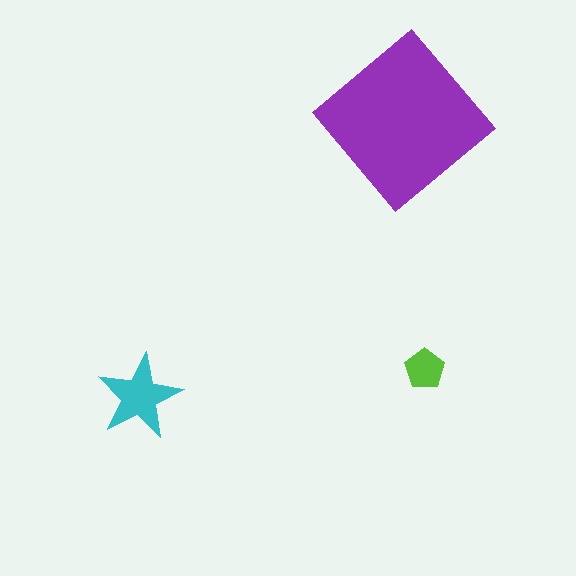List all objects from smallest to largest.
The lime pentagon, the cyan star, the purple diamond.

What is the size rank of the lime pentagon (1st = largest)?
3rd.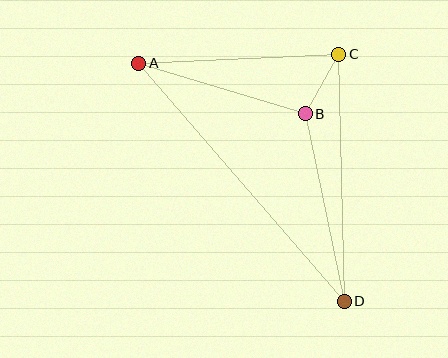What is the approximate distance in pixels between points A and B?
The distance between A and B is approximately 174 pixels.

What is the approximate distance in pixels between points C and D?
The distance between C and D is approximately 247 pixels.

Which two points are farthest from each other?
Points A and D are farthest from each other.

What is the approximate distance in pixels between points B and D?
The distance between B and D is approximately 192 pixels.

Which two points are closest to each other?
Points B and C are closest to each other.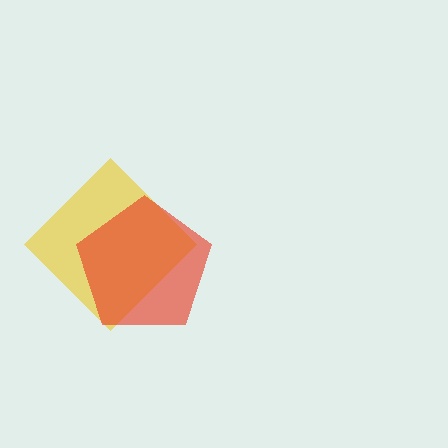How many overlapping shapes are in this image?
There are 2 overlapping shapes in the image.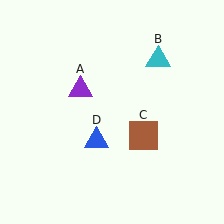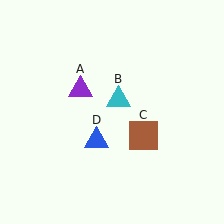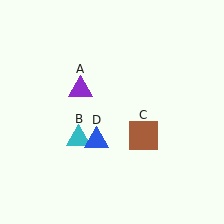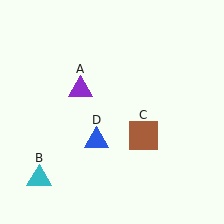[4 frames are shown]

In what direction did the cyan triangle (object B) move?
The cyan triangle (object B) moved down and to the left.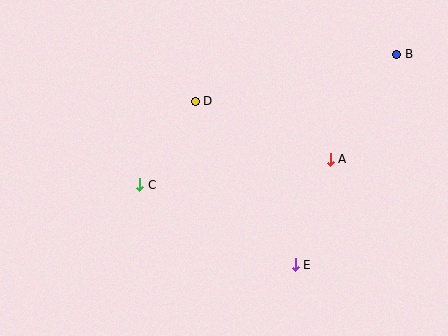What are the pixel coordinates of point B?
Point B is at (397, 54).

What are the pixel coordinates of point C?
Point C is at (140, 185).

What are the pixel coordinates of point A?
Point A is at (330, 159).